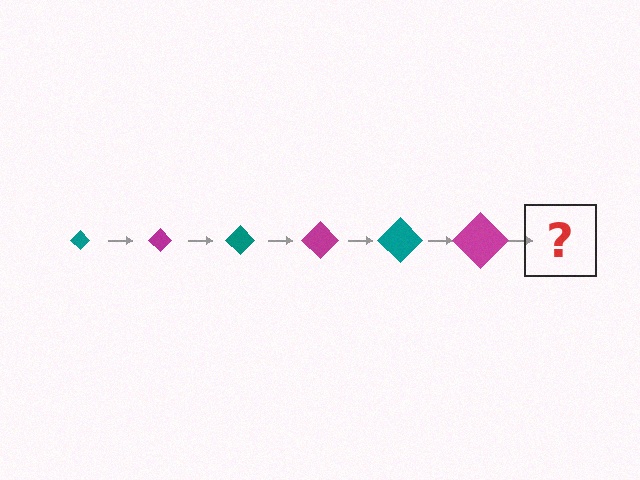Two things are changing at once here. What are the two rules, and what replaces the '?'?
The two rules are that the diamond grows larger each step and the color cycles through teal and magenta. The '?' should be a teal diamond, larger than the previous one.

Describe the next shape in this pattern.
It should be a teal diamond, larger than the previous one.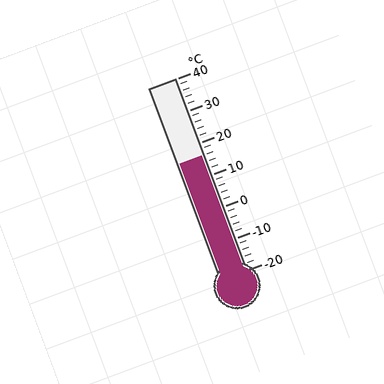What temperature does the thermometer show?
The thermometer shows approximately 16°C.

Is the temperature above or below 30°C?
The temperature is below 30°C.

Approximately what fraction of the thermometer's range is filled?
The thermometer is filled to approximately 60% of its range.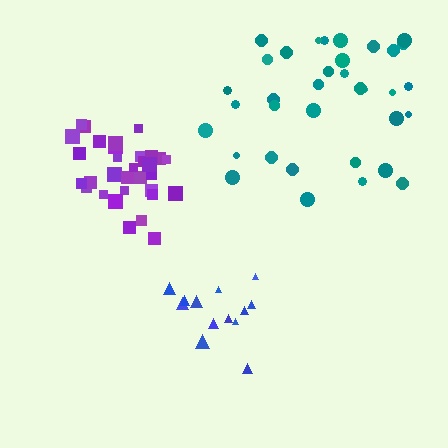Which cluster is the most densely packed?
Purple.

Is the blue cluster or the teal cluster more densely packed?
Blue.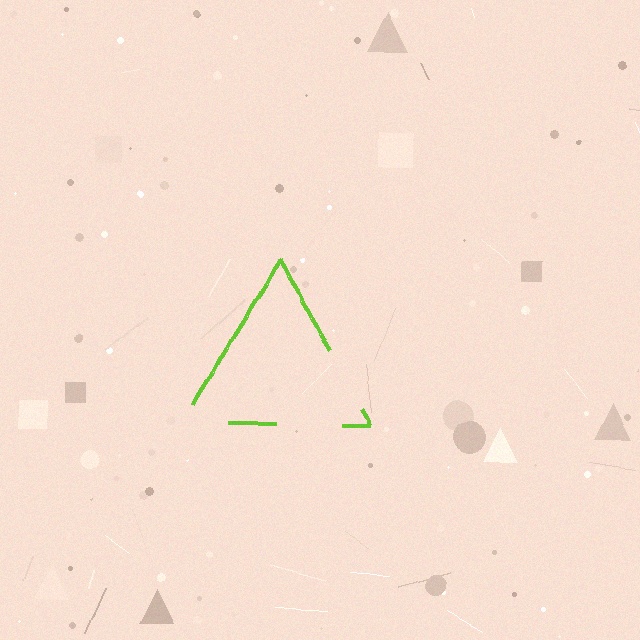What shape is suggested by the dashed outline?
The dashed outline suggests a triangle.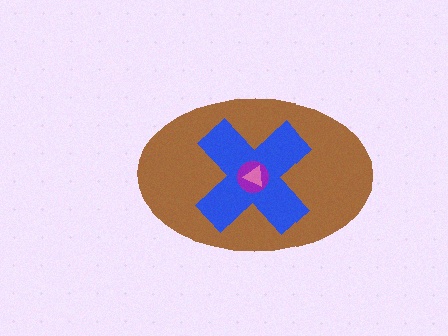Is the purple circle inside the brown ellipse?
Yes.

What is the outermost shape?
The brown ellipse.